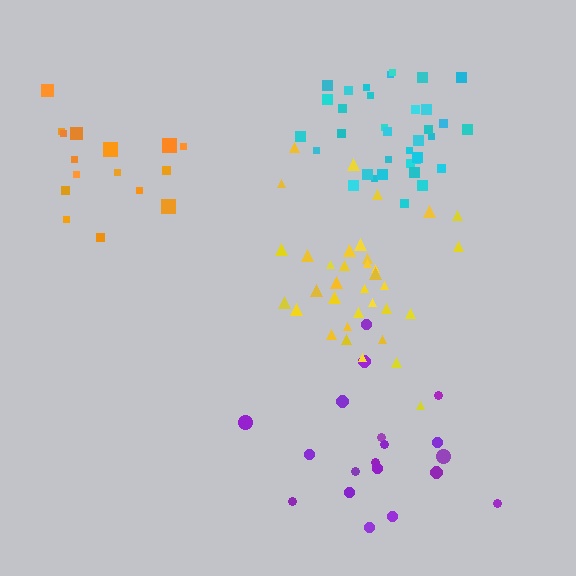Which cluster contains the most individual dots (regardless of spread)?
Yellow (35).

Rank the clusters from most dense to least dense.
cyan, yellow, orange, purple.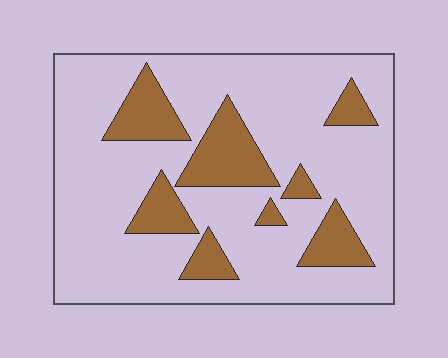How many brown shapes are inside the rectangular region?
8.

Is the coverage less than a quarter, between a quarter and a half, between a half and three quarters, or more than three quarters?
Less than a quarter.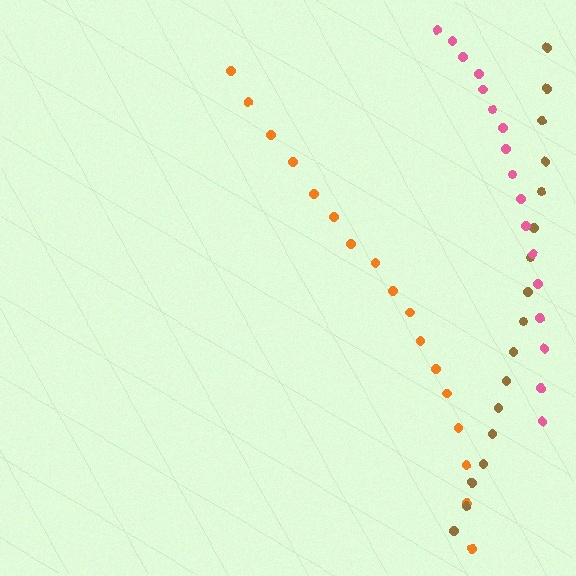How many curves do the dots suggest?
There are 3 distinct paths.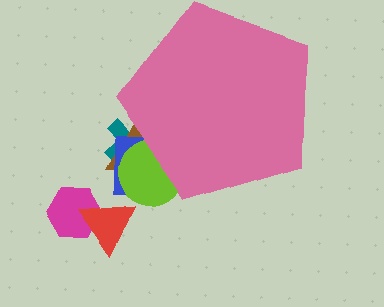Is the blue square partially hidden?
Yes, the blue square is partially hidden behind the pink pentagon.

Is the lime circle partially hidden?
Yes, the lime circle is partially hidden behind the pink pentagon.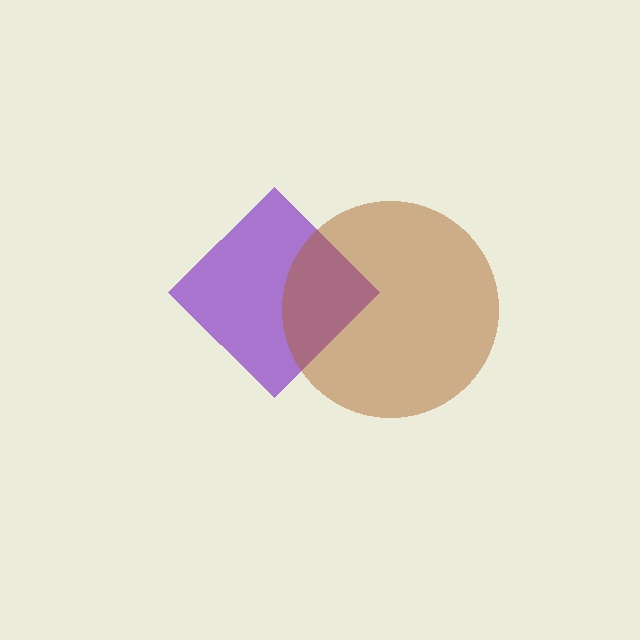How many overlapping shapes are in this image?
There are 2 overlapping shapes in the image.